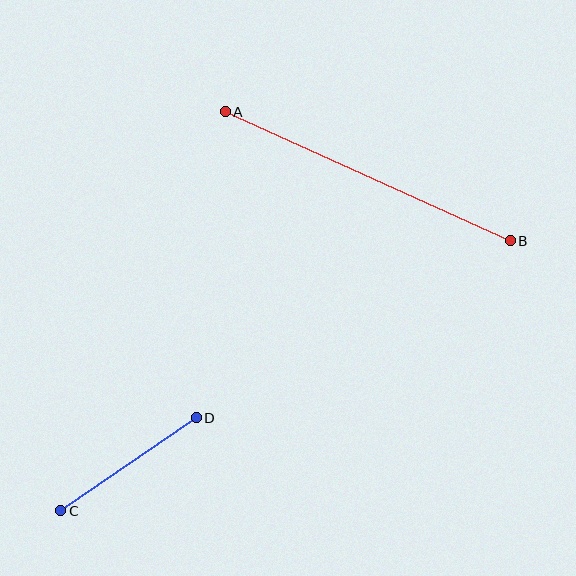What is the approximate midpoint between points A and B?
The midpoint is at approximately (368, 176) pixels.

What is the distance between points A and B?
The distance is approximately 313 pixels.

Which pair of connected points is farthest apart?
Points A and B are farthest apart.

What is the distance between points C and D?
The distance is approximately 164 pixels.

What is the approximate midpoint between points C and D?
The midpoint is at approximately (128, 464) pixels.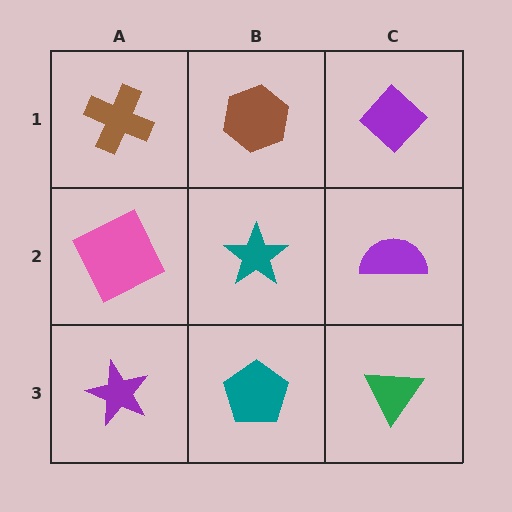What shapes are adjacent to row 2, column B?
A brown hexagon (row 1, column B), a teal pentagon (row 3, column B), a pink square (row 2, column A), a purple semicircle (row 2, column C).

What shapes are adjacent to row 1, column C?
A purple semicircle (row 2, column C), a brown hexagon (row 1, column B).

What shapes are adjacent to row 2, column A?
A brown cross (row 1, column A), a purple star (row 3, column A), a teal star (row 2, column B).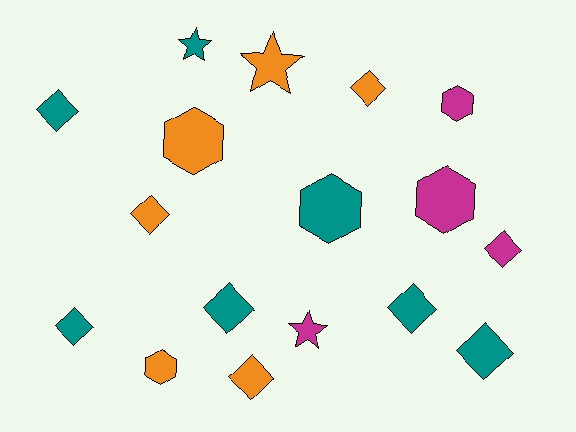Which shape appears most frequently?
Diamond, with 9 objects.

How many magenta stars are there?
There is 1 magenta star.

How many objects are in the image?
There are 17 objects.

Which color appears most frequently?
Teal, with 7 objects.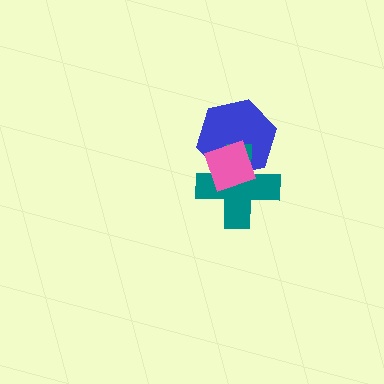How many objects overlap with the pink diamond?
2 objects overlap with the pink diamond.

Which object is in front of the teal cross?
The pink diamond is in front of the teal cross.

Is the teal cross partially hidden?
Yes, it is partially covered by another shape.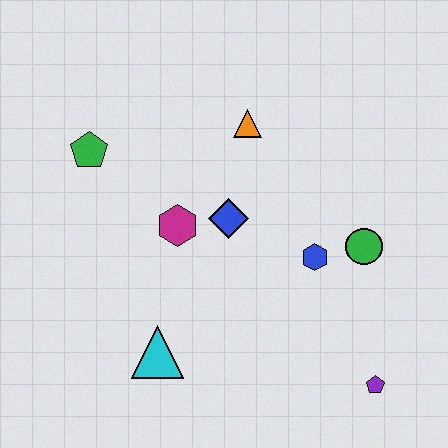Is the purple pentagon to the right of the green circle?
Yes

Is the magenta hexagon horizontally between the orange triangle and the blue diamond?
No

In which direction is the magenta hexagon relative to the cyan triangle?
The magenta hexagon is above the cyan triangle.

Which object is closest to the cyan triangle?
The magenta hexagon is closest to the cyan triangle.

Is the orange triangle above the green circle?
Yes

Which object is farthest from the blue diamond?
The purple pentagon is farthest from the blue diamond.